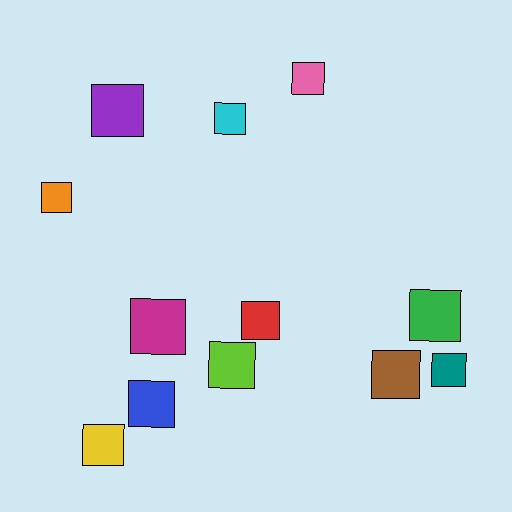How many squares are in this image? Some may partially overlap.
There are 12 squares.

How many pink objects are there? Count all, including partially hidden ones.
There is 1 pink object.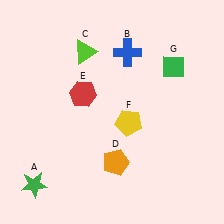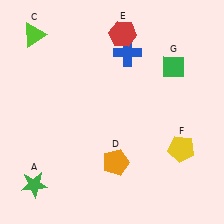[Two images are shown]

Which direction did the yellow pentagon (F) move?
The yellow pentagon (F) moved right.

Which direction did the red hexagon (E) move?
The red hexagon (E) moved up.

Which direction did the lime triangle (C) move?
The lime triangle (C) moved left.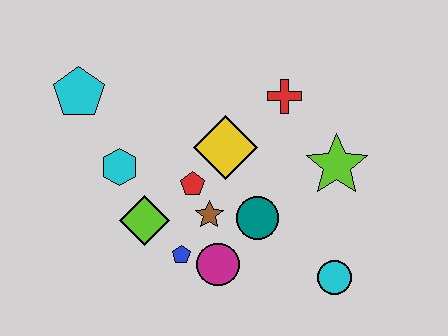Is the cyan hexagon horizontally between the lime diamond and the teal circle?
No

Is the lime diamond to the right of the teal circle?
No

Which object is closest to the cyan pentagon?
The cyan hexagon is closest to the cyan pentagon.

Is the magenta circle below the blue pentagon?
Yes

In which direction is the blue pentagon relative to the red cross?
The blue pentagon is below the red cross.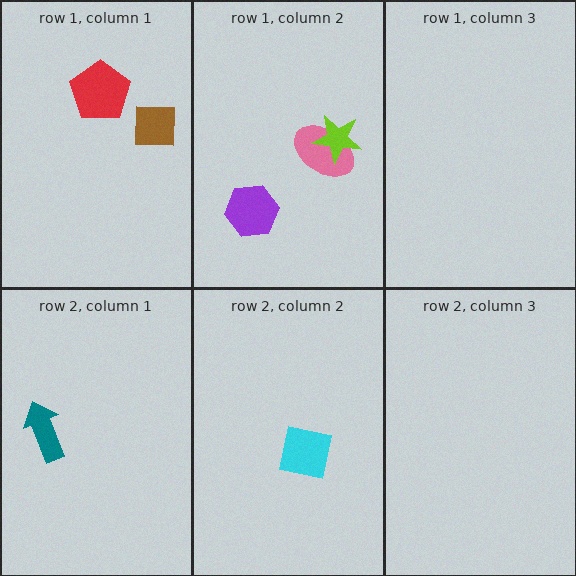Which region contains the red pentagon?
The row 1, column 1 region.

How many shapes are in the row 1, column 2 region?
3.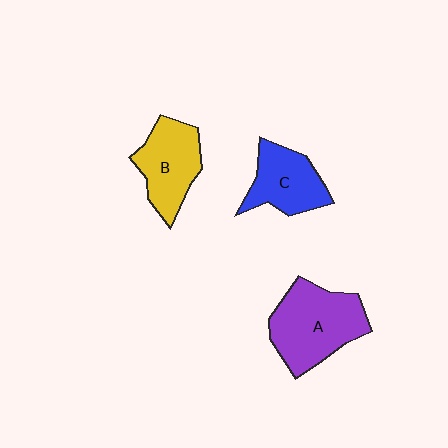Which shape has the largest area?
Shape A (purple).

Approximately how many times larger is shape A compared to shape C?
Approximately 1.5 times.